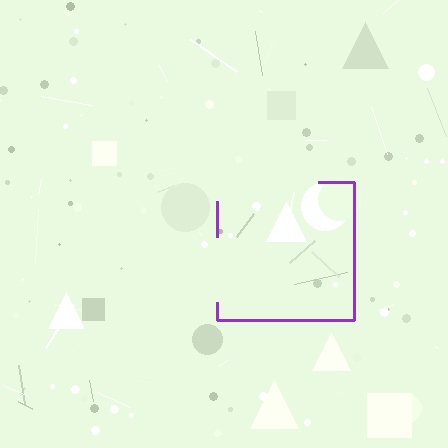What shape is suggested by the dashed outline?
The dashed outline suggests a square.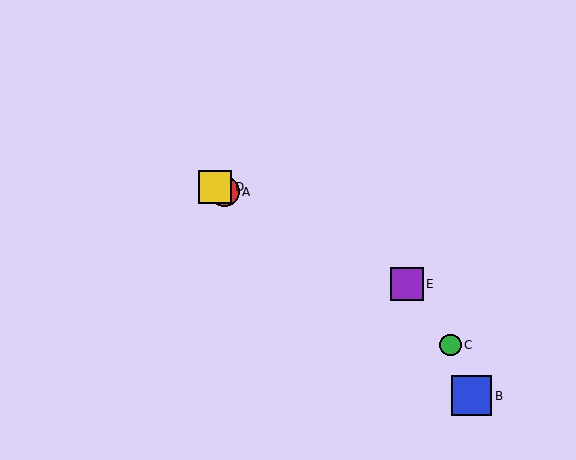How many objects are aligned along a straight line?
3 objects (A, D, E) are aligned along a straight line.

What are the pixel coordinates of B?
Object B is at (472, 396).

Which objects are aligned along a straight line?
Objects A, D, E are aligned along a straight line.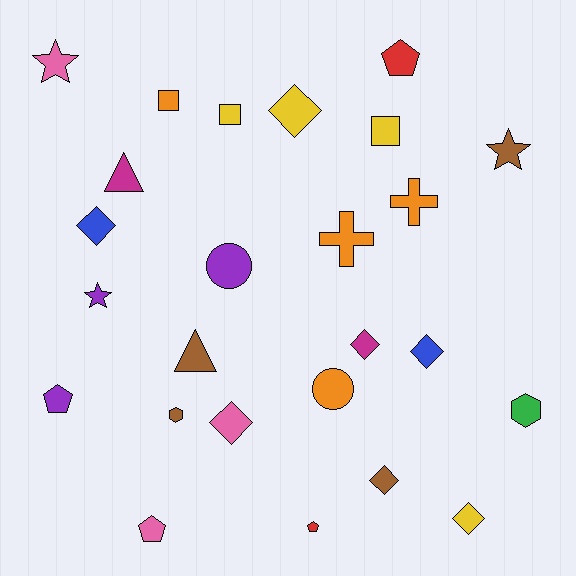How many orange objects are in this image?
There are 4 orange objects.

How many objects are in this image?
There are 25 objects.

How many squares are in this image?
There are 3 squares.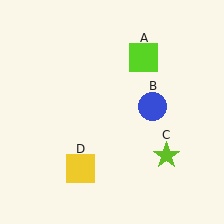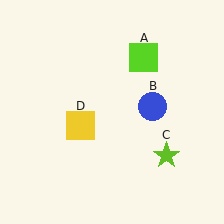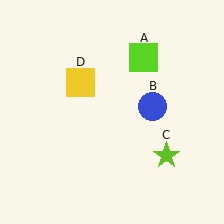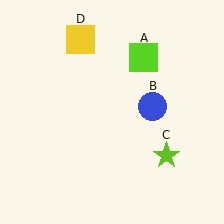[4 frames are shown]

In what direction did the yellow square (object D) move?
The yellow square (object D) moved up.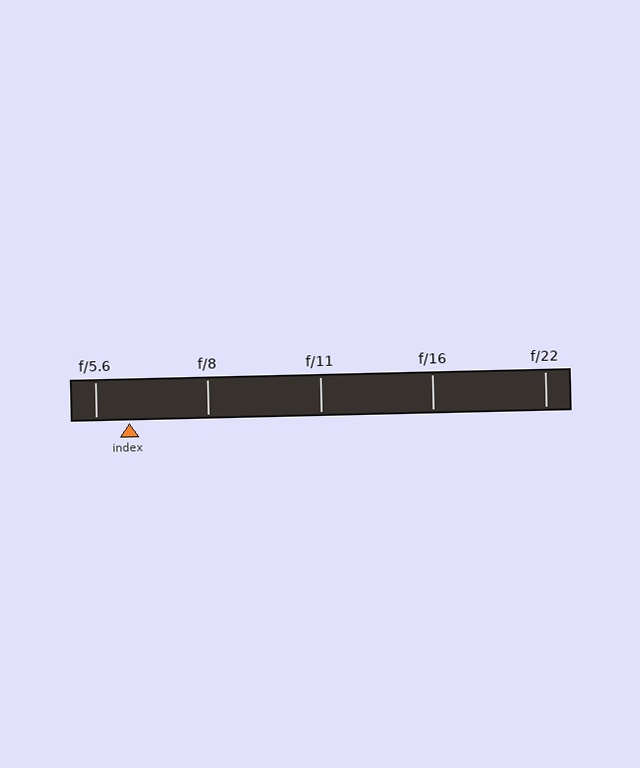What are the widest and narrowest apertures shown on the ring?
The widest aperture shown is f/5.6 and the narrowest is f/22.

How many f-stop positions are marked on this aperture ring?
There are 5 f-stop positions marked.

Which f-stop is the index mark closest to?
The index mark is closest to f/5.6.